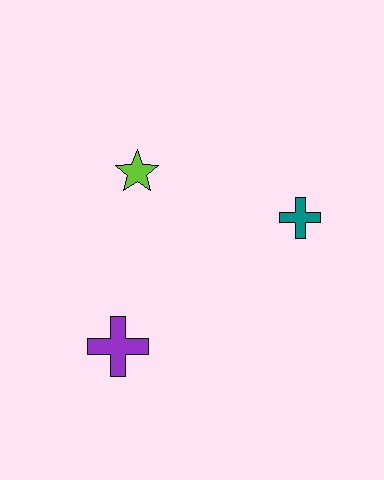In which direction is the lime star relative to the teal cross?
The lime star is to the left of the teal cross.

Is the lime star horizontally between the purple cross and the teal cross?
Yes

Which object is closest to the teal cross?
The lime star is closest to the teal cross.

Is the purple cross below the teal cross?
Yes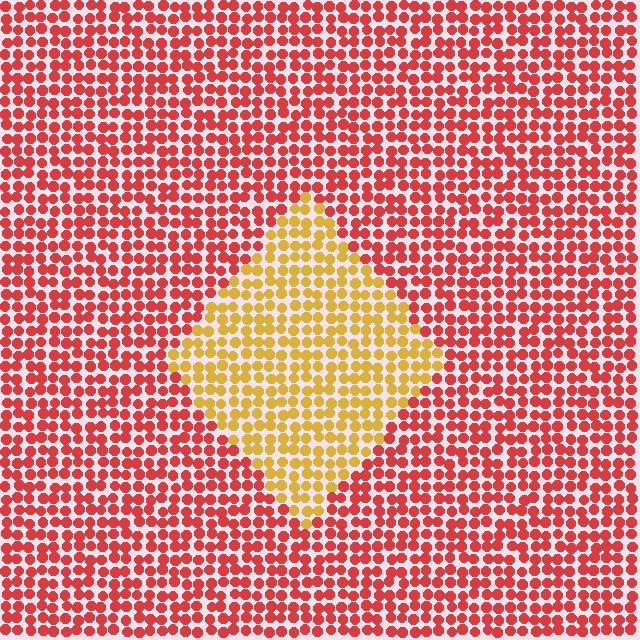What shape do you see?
I see a diamond.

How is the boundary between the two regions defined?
The boundary is defined purely by a slight shift in hue (about 47 degrees). Spacing, size, and orientation are identical on both sides.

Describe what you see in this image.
The image is filled with small red elements in a uniform arrangement. A diamond-shaped region is visible where the elements are tinted to a slightly different hue, forming a subtle color boundary.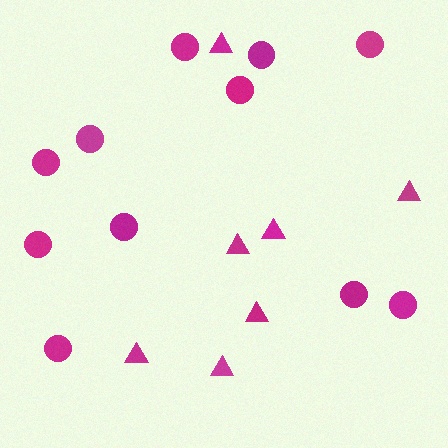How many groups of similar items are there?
There are 2 groups: one group of triangles (7) and one group of circles (11).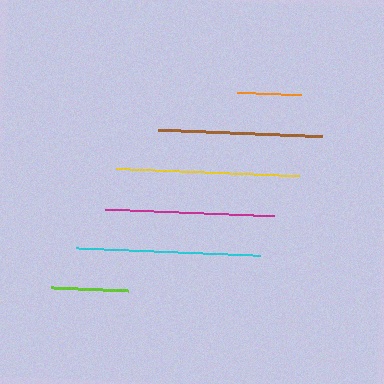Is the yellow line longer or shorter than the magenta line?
The yellow line is longer than the magenta line.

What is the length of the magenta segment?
The magenta segment is approximately 169 pixels long.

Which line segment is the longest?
The cyan line is the longest at approximately 185 pixels.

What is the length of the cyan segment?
The cyan segment is approximately 185 pixels long.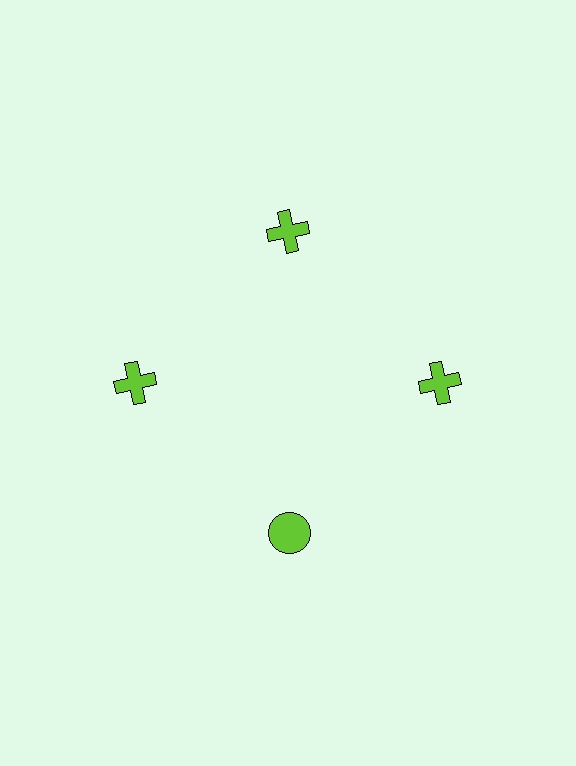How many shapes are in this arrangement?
There are 4 shapes arranged in a ring pattern.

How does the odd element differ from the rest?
It has a different shape: circle instead of cross.